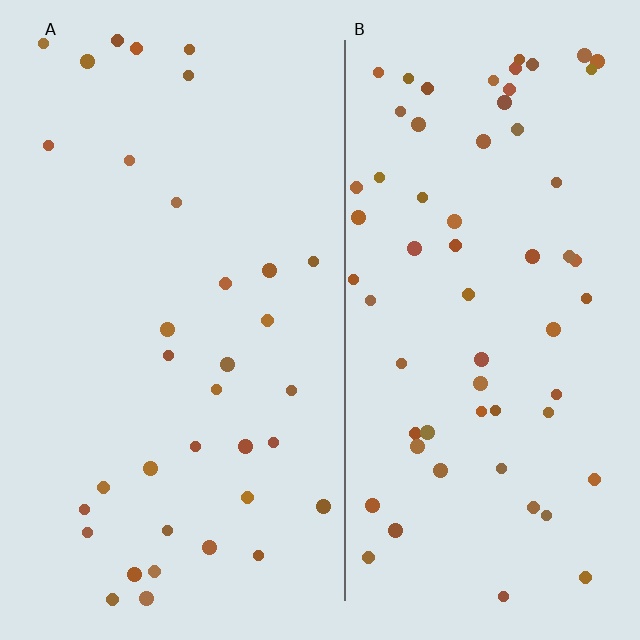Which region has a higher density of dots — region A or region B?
B (the right).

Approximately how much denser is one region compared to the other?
Approximately 1.8× — region B over region A.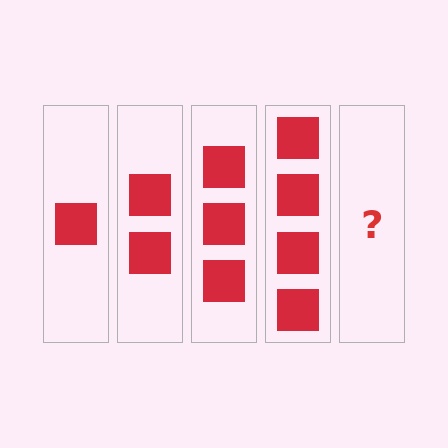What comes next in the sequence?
The next element should be 5 squares.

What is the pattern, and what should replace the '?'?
The pattern is that each step adds one more square. The '?' should be 5 squares.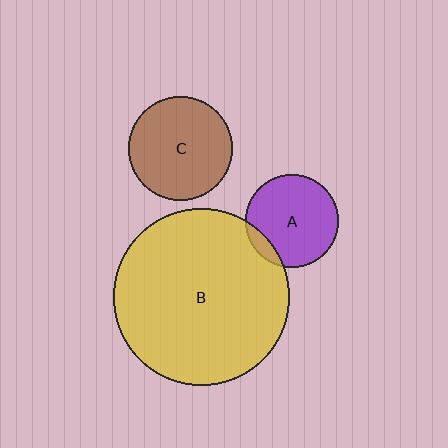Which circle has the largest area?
Circle B (yellow).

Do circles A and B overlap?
Yes.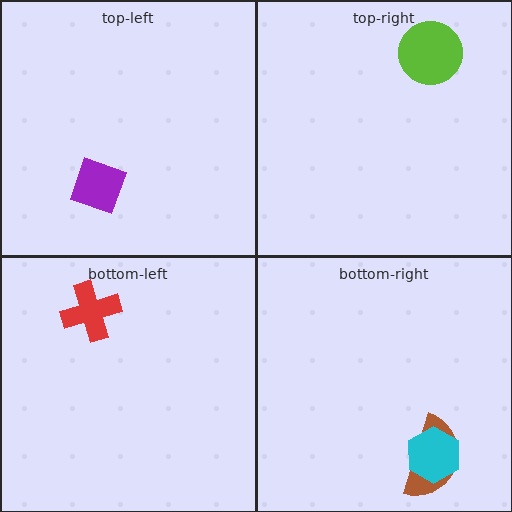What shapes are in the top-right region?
The lime circle.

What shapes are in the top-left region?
The purple diamond.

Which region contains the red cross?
The bottom-left region.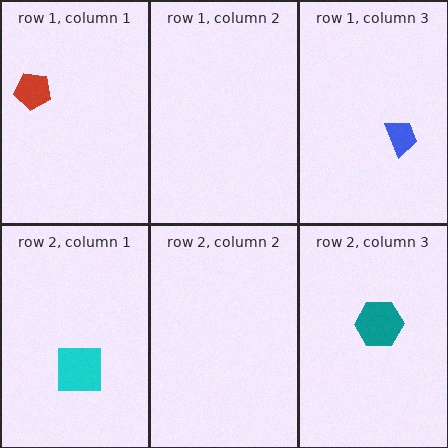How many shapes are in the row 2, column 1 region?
1.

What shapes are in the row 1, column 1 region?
The red pentagon.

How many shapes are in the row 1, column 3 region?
1.